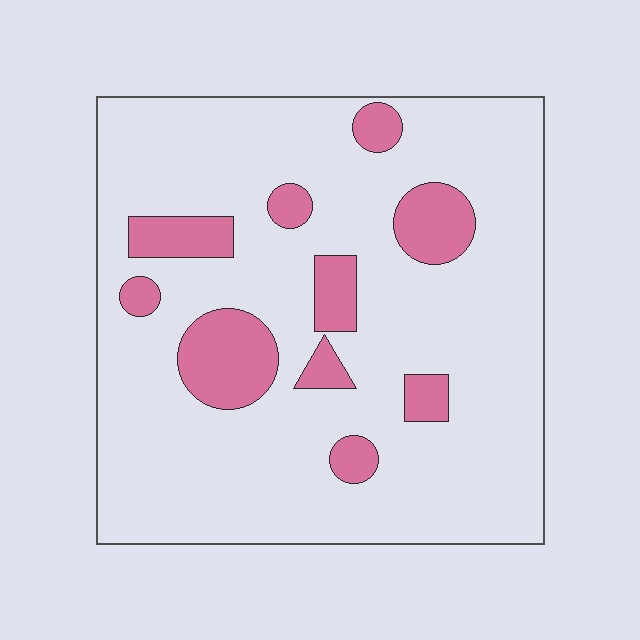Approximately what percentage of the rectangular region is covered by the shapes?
Approximately 15%.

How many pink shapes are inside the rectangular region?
10.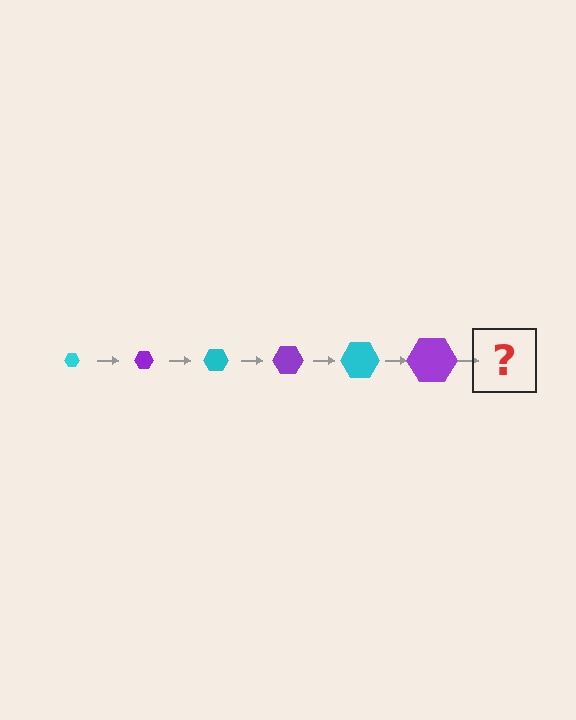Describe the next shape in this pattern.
It should be a cyan hexagon, larger than the previous one.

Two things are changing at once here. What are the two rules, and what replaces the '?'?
The two rules are that the hexagon grows larger each step and the color cycles through cyan and purple. The '?' should be a cyan hexagon, larger than the previous one.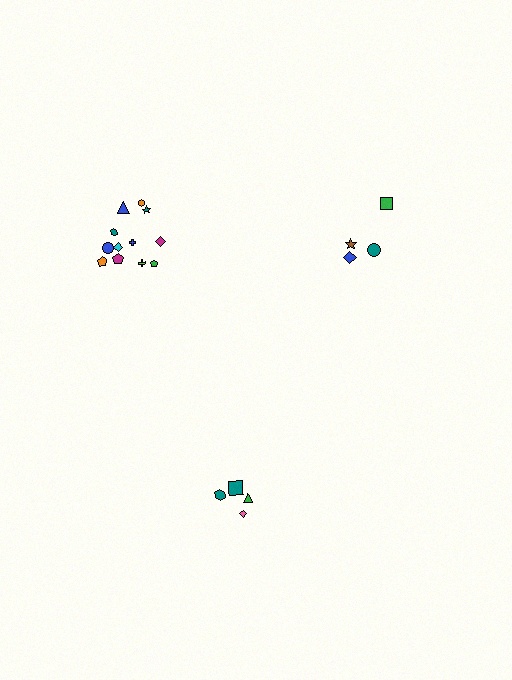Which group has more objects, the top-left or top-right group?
The top-left group.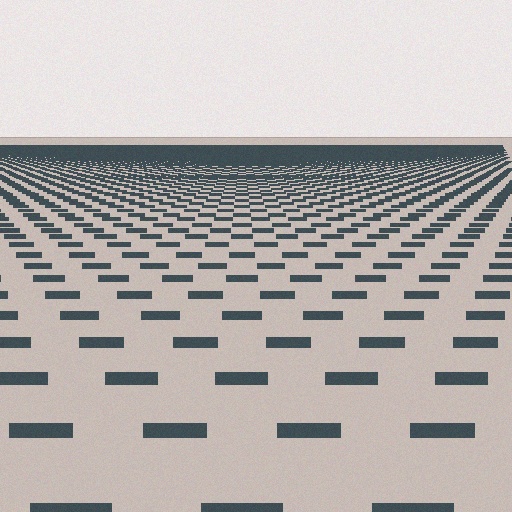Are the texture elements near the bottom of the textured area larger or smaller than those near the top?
Larger. Near the bottom, elements are closer to the viewer and appear at a bigger on-screen size.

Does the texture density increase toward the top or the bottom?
Density increases toward the top.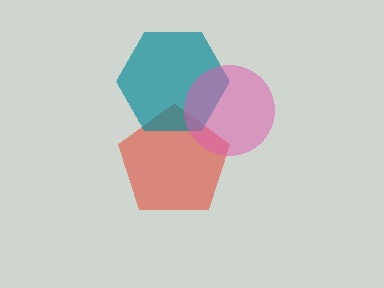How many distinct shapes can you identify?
There are 3 distinct shapes: a red pentagon, a teal hexagon, a pink circle.